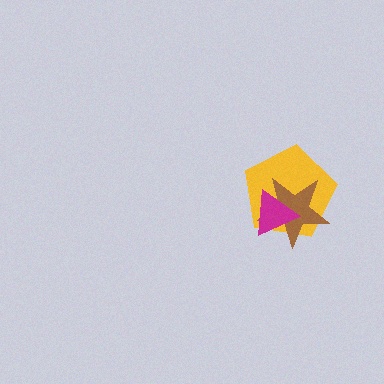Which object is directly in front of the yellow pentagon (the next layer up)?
The brown star is directly in front of the yellow pentagon.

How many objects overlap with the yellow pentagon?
2 objects overlap with the yellow pentagon.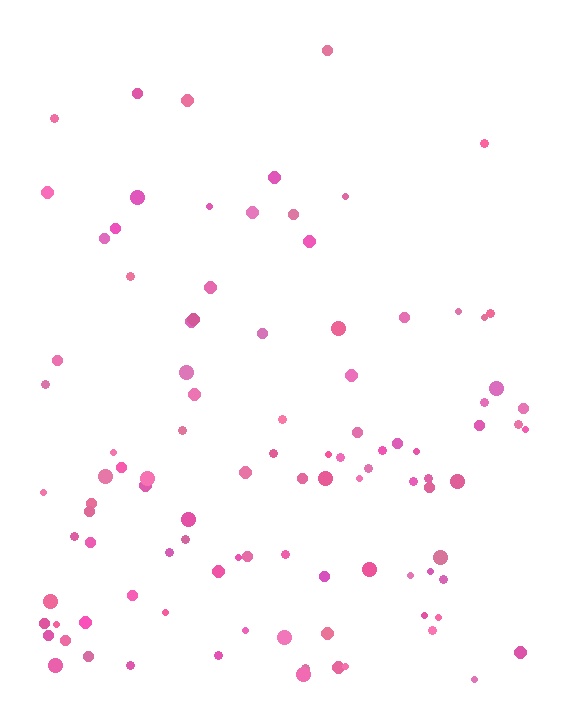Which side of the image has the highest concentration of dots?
The bottom.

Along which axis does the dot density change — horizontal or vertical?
Vertical.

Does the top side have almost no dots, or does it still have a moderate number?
Still a moderate number, just noticeably fewer than the bottom.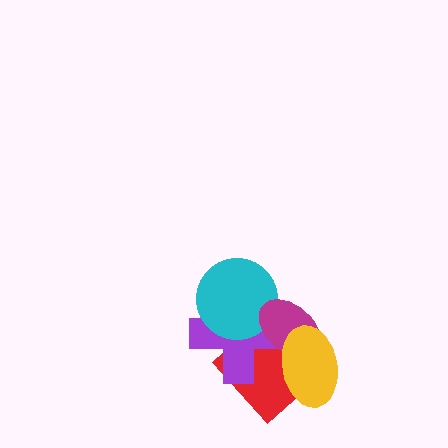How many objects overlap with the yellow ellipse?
3 objects overlap with the yellow ellipse.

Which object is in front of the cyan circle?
The magenta ellipse is in front of the cyan circle.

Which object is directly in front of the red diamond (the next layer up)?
The purple cross is directly in front of the red diamond.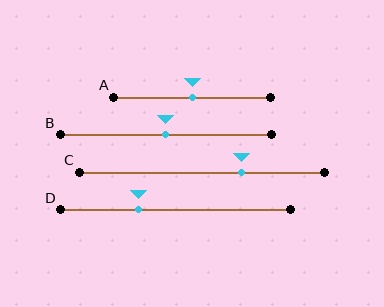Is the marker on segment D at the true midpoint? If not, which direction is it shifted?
No, the marker on segment D is shifted to the left by about 16% of the segment length.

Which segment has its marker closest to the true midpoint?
Segment A has its marker closest to the true midpoint.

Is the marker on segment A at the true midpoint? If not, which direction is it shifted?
Yes, the marker on segment A is at the true midpoint.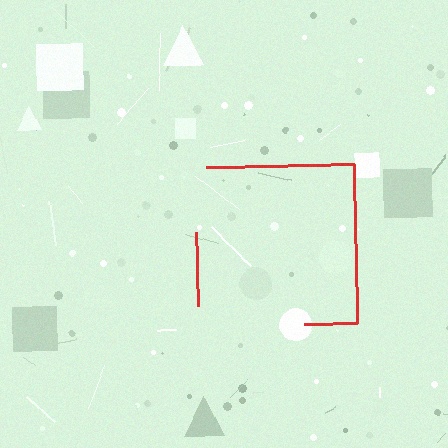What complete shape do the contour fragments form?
The contour fragments form a square.